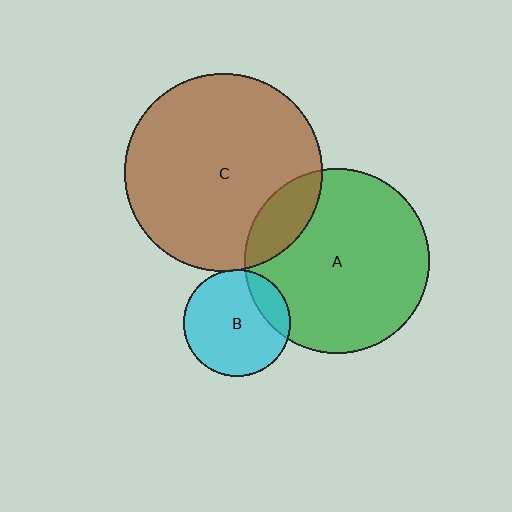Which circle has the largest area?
Circle C (brown).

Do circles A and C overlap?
Yes.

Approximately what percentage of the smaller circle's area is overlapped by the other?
Approximately 15%.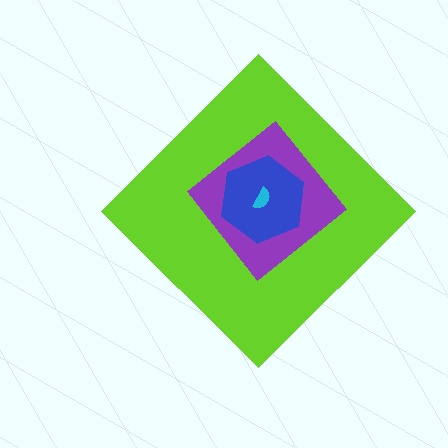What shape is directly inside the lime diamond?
The purple diamond.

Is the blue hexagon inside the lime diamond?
Yes.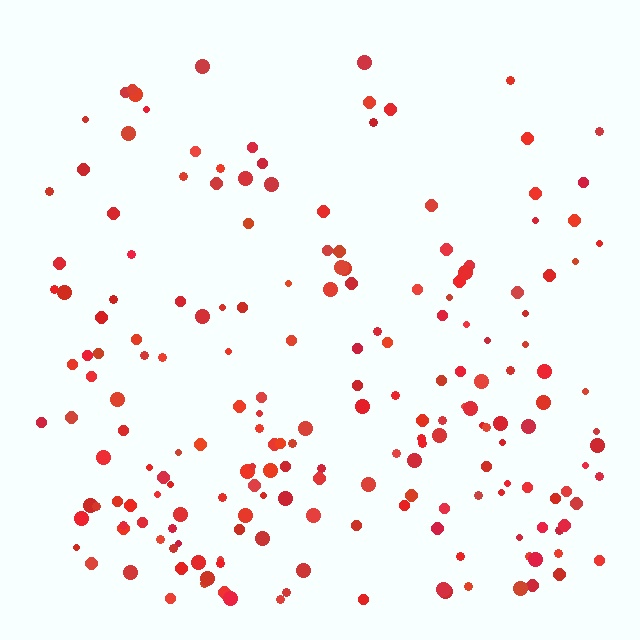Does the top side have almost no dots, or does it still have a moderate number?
Still a moderate number, just noticeably fewer than the bottom.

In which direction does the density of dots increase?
From top to bottom, with the bottom side densest.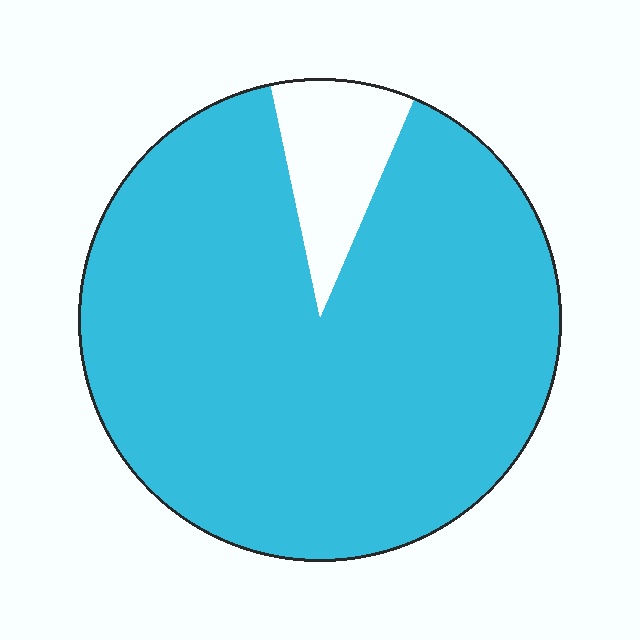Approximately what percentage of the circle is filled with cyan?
Approximately 90%.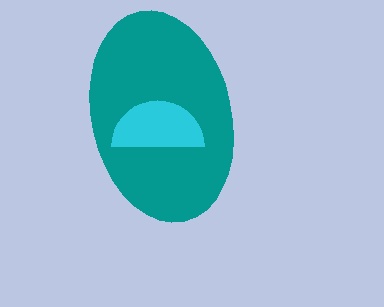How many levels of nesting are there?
2.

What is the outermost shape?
The teal ellipse.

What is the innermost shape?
The cyan semicircle.